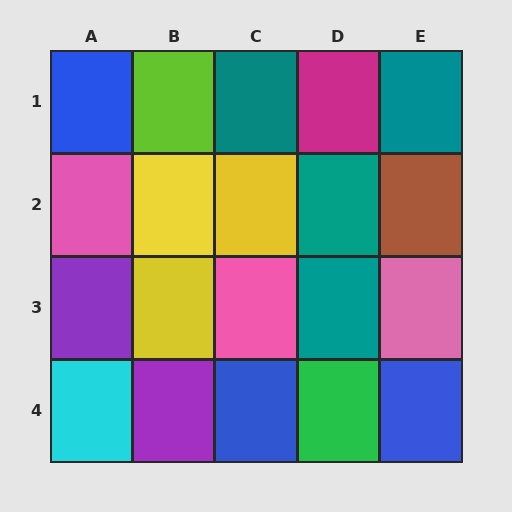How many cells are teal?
4 cells are teal.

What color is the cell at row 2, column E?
Brown.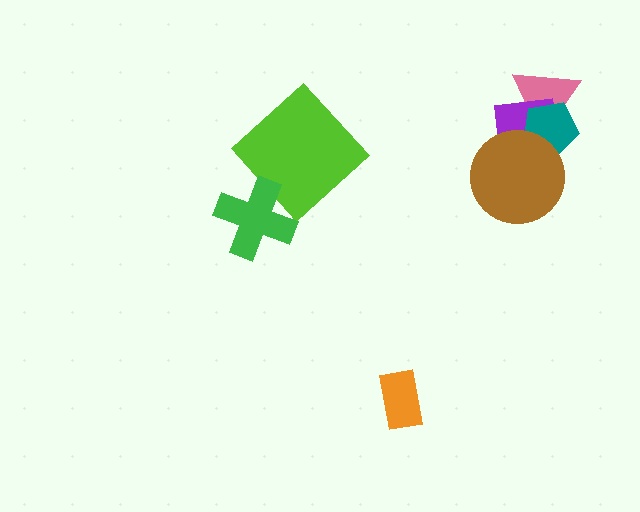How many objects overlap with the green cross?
1 object overlaps with the green cross.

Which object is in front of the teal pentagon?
The brown circle is in front of the teal pentagon.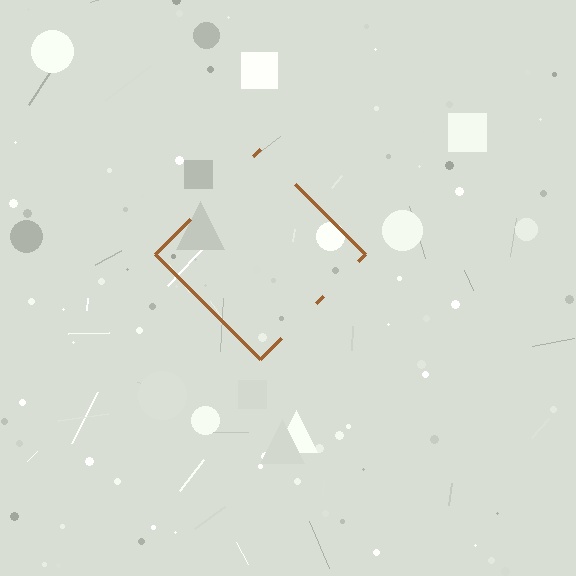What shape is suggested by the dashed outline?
The dashed outline suggests a diamond.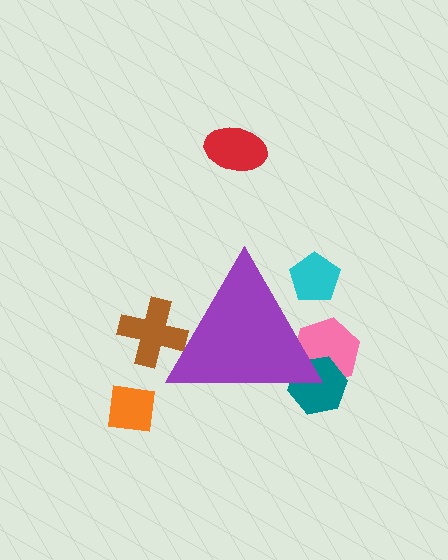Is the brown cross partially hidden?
Yes, the brown cross is partially hidden behind the purple triangle.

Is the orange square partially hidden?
No, the orange square is fully visible.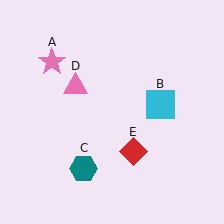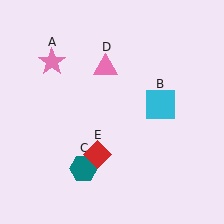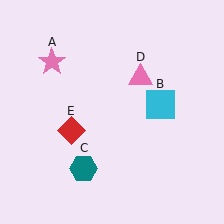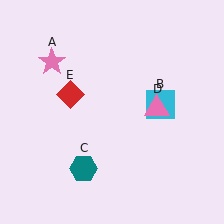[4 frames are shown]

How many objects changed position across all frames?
2 objects changed position: pink triangle (object D), red diamond (object E).